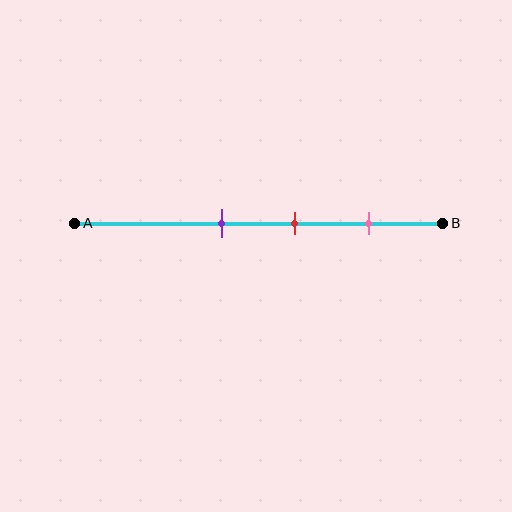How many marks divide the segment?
There are 3 marks dividing the segment.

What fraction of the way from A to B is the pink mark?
The pink mark is approximately 80% (0.8) of the way from A to B.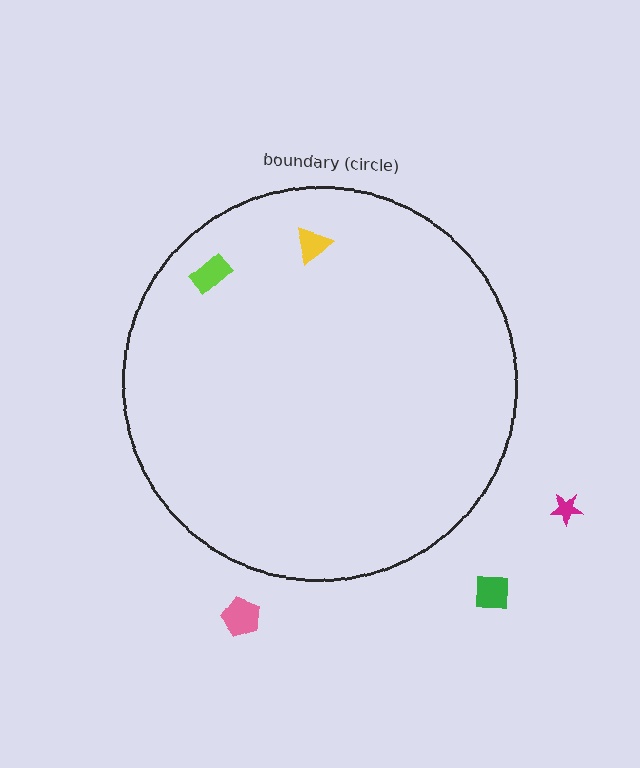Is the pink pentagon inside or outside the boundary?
Outside.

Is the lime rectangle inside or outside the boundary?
Inside.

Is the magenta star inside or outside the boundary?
Outside.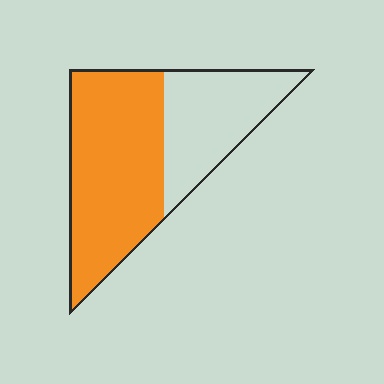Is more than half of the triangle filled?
Yes.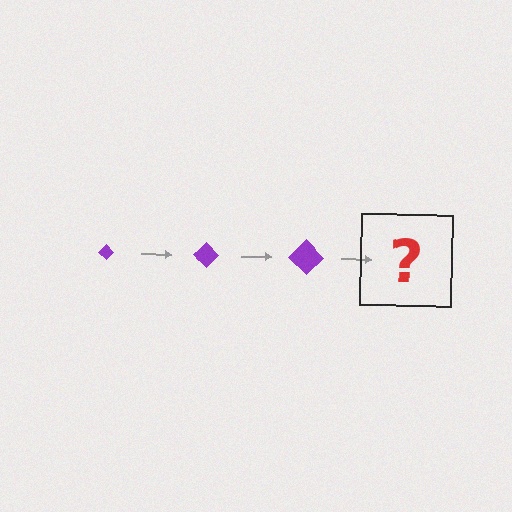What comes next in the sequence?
The next element should be a purple diamond, larger than the previous one.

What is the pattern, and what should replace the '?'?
The pattern is that the diamond gets progressively larger each step. The '?' should be a purple diamond, larger than the previous one.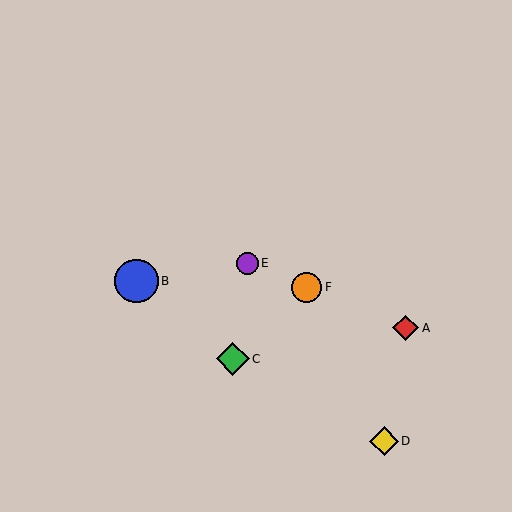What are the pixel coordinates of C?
Object C is at (233, 359).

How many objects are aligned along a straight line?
3 objects (A, E, F) are aligned along a straight line.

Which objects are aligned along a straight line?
Objects A, E, F are aligned along a straight line.